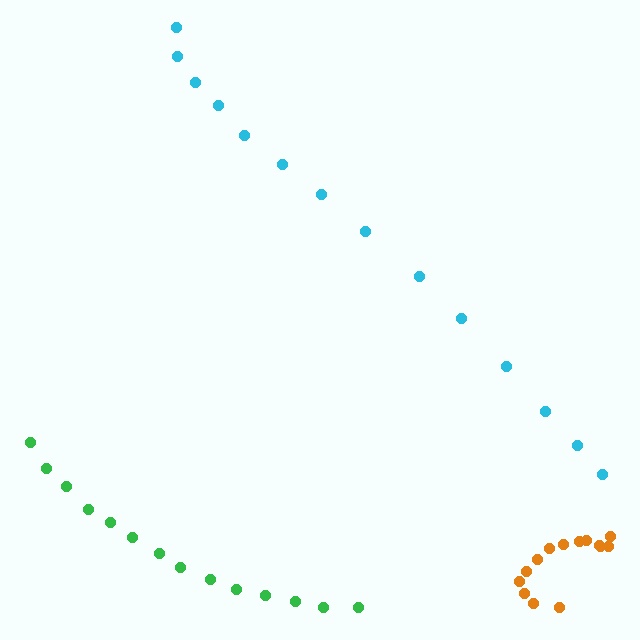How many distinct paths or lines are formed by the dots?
There are 3 distinct paths.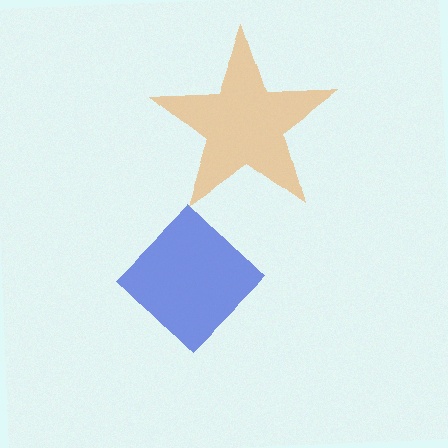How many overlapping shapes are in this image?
There are 2 overlapping shapes in the image.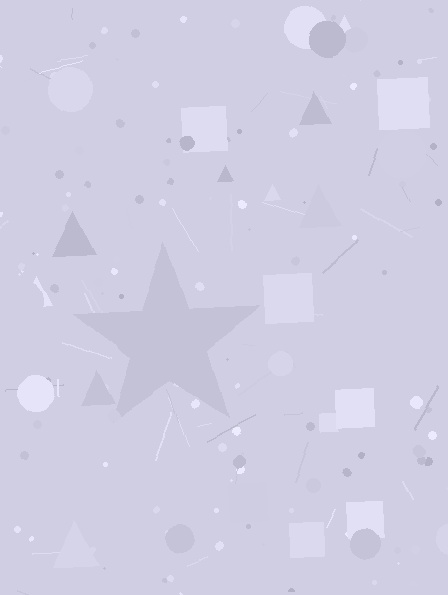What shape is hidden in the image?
A star is hidden in the image.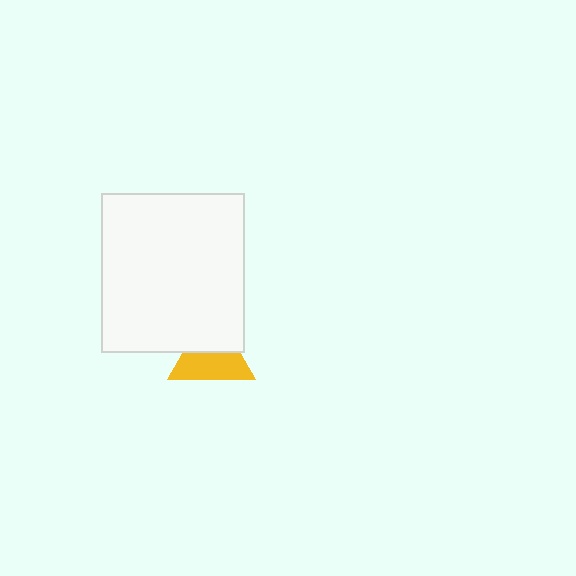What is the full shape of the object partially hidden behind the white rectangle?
The partially hidden object is a yellow triangle.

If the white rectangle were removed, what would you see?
You would see the complete yellow triangle.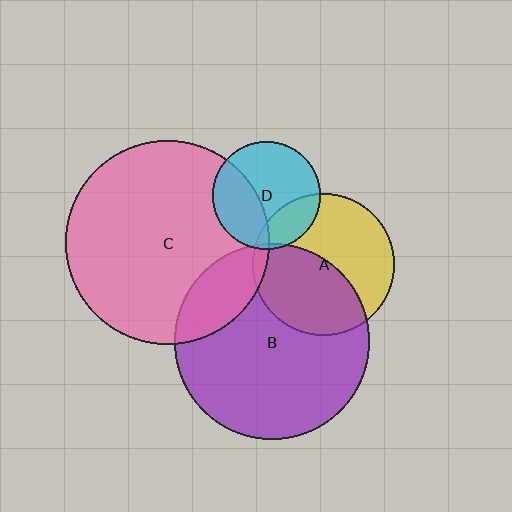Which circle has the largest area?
Circle C (pink).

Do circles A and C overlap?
Yes.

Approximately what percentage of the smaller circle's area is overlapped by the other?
Approximately 5%.